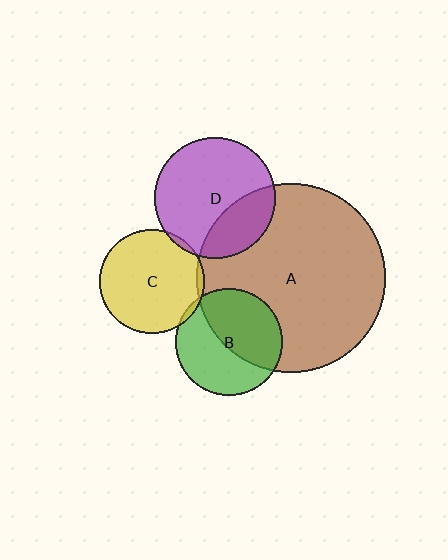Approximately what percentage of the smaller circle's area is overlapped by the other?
Approximately 5%.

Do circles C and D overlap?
Yes.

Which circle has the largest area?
Circle A (brown).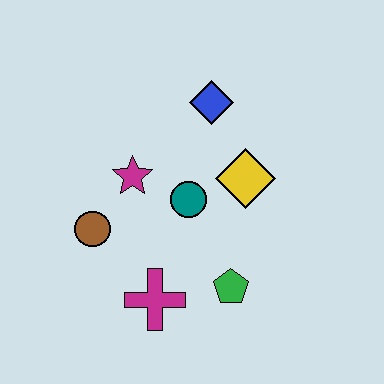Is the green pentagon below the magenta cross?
No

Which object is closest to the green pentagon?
The magenta cross is closest to the green pentagon.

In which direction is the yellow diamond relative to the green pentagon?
The yellow diamond is above the green pentagon.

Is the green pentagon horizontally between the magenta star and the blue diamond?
No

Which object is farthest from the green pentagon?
The blue diamond is farthest from the green pentagon.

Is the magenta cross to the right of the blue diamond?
No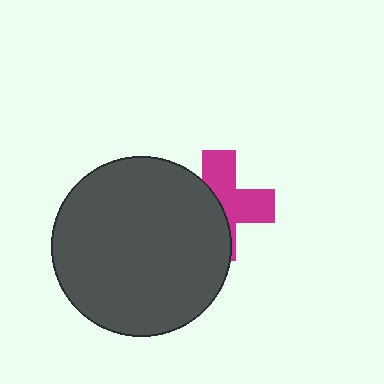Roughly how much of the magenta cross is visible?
About half of it is visible (roughly 51%).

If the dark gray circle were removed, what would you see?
You would see the complete magenta cross.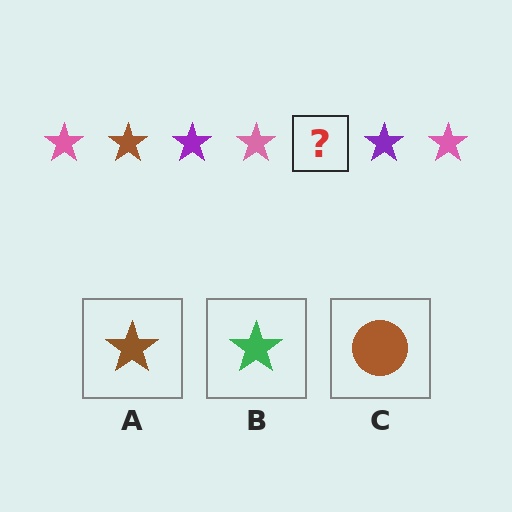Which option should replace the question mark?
Option A.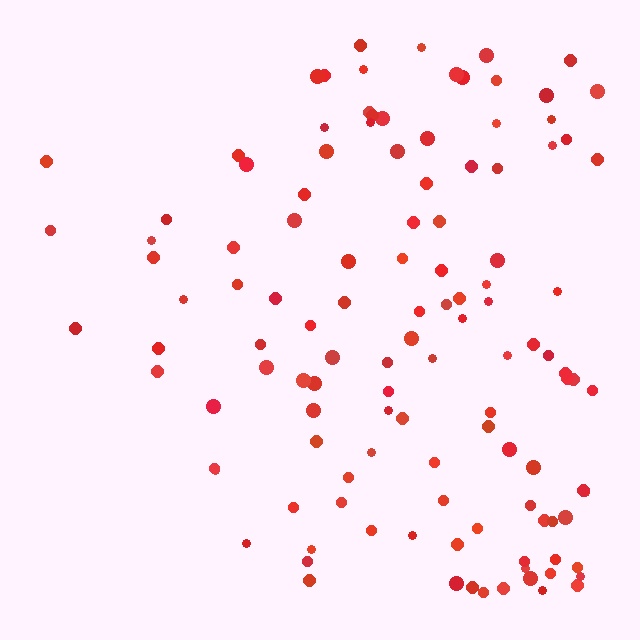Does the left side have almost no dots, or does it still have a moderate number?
Still a moderate number, just noticeably fewer than the right.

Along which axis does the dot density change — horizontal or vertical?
Horizontal.